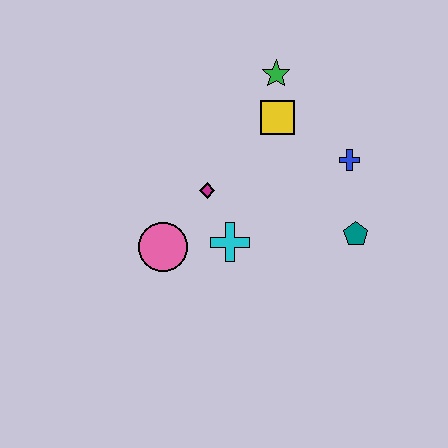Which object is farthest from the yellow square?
The pink circle is farthest from the yellow square.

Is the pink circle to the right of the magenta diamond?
No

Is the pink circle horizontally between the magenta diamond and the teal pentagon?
No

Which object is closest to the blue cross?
The teal pentagon is closest to the blue cross.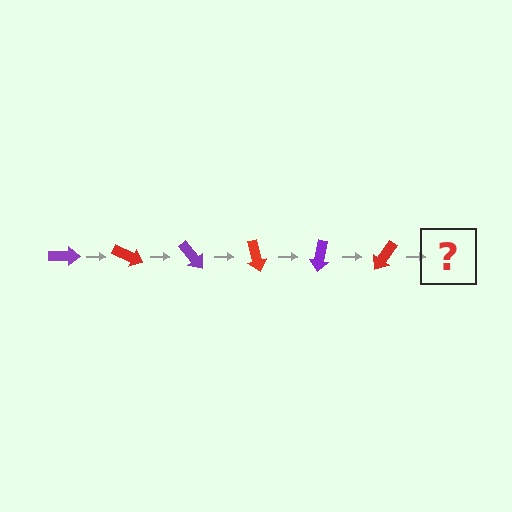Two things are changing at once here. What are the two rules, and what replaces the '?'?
The two rules are that it rotates 25 degrees each step and the color cycles through purple and red. The '?' should be a purple arrow, rotated 150 degrees from the start.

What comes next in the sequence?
The next element should be a purple arrow, rotated 150 degrees from the start.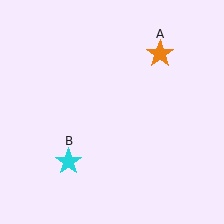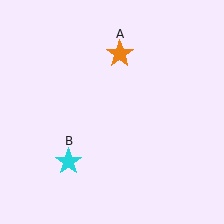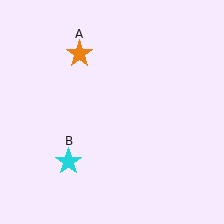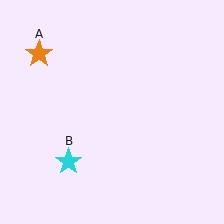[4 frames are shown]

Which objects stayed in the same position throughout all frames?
Cyan star (object B) remained stationary.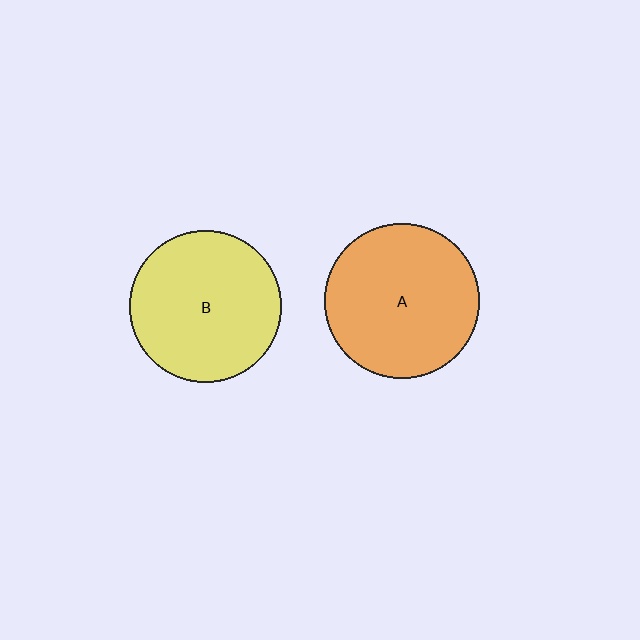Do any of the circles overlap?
No, none of the circles overlap.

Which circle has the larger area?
Circle A (orange).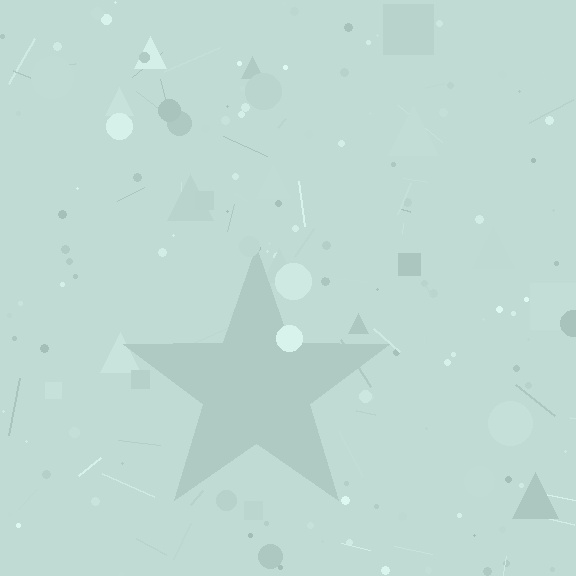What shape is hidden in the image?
A star is hidden in the image.